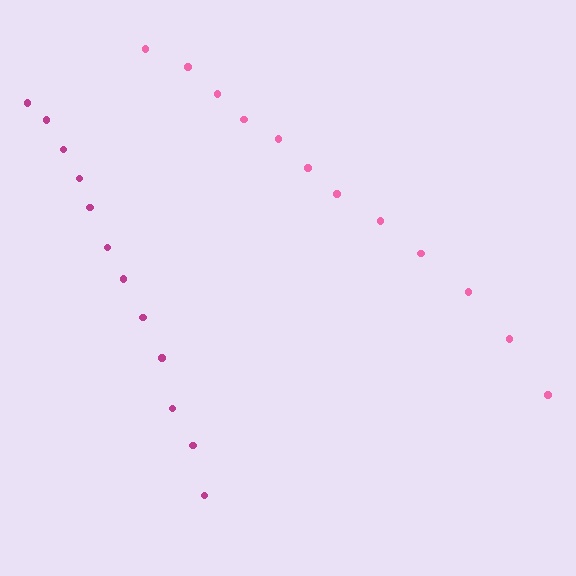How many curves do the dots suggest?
There are 2 distinct paths.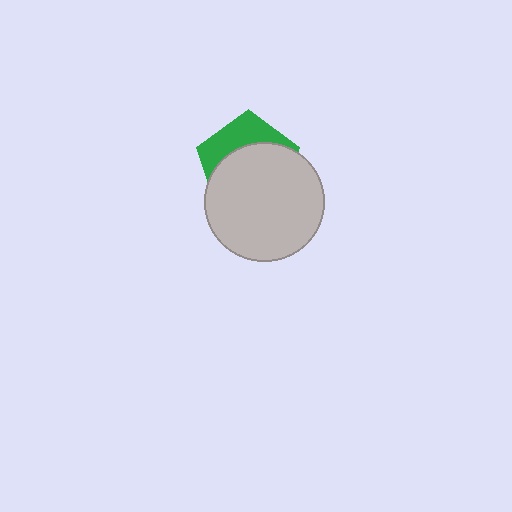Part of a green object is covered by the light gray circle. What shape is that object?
It is a pentagon.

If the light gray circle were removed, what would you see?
You would see the complete green pentagon.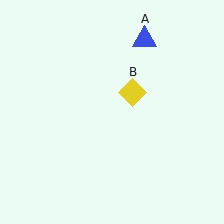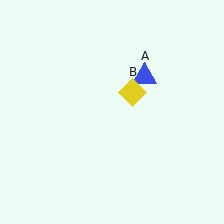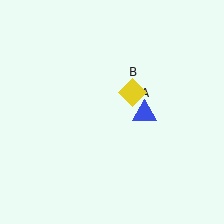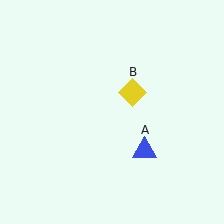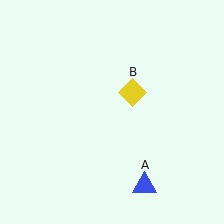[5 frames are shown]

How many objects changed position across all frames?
1 object changed position: blue triangle (object A).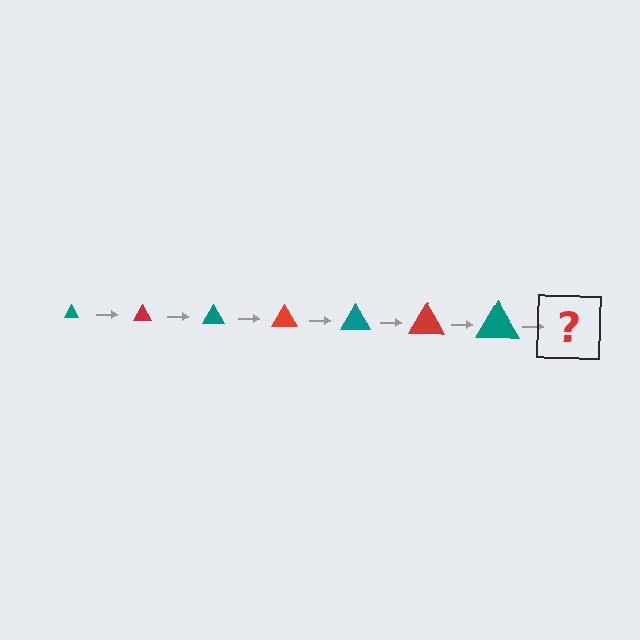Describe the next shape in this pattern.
It should be a red triangle, larger than the previous one.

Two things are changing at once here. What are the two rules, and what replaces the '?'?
The two rules are that the triangle grows larger each step and the color cycles through teal and red. The '?' should be a red triangle, larger than the previous one.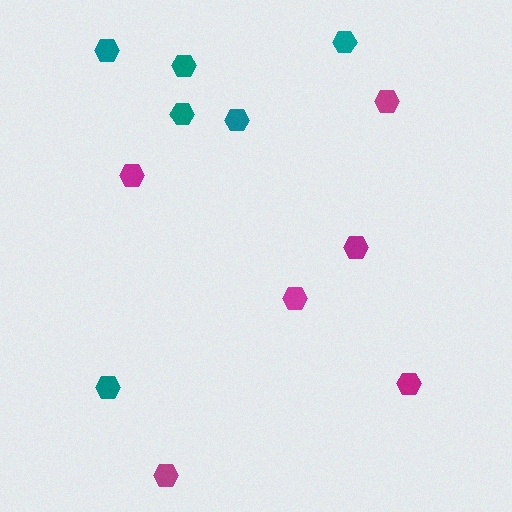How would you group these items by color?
There are 2 groups: one group of magenta hexagons (6) and one group of teal hexagons (6).